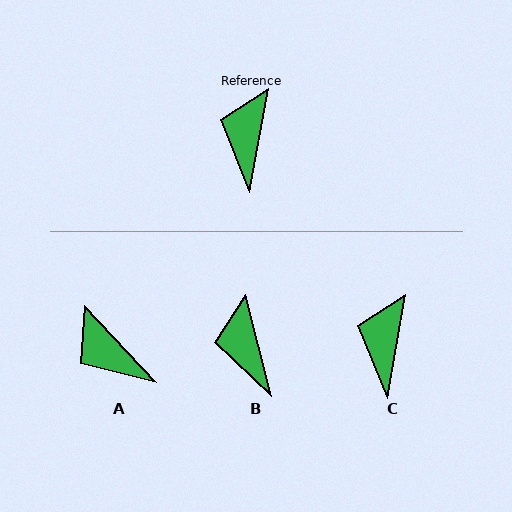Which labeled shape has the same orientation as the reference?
C.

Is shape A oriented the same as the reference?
No, it is off by about 53 degrees.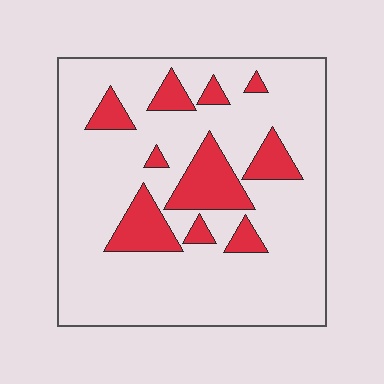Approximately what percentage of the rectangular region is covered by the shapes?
Approximately 20%.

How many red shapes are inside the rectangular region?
10.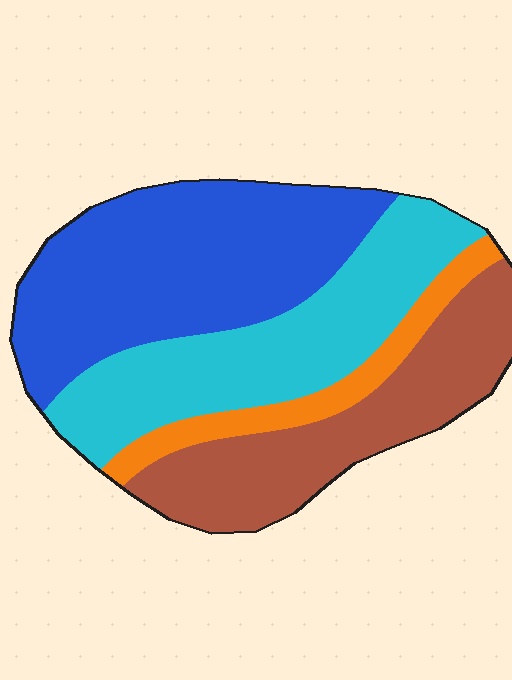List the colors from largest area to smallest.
From largest to smallest: blue, cyan, brown, orange.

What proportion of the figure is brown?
Brown covers 25% of the figure.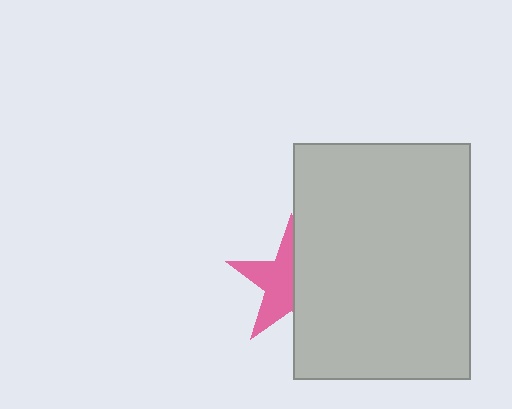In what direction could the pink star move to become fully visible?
The pink star could move left. That would shift it out from behind the light gray rectangle entirely.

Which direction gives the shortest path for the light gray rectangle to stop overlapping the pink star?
Moving right gives the shortest separation.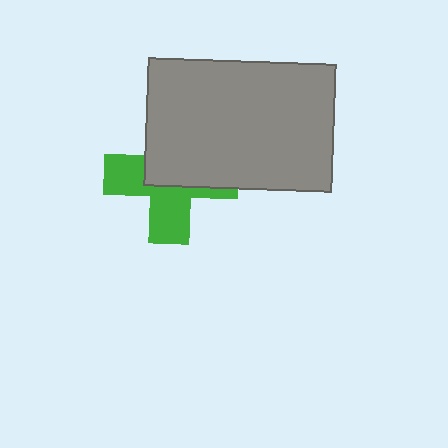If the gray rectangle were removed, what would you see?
You would see the complete green cross.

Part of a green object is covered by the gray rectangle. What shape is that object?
It is a cross.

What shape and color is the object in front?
The object in front is a gray rectangle.